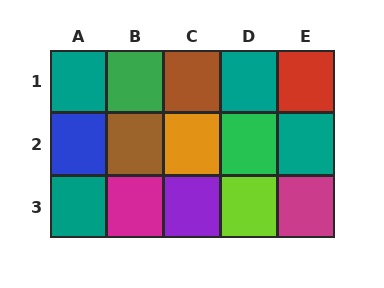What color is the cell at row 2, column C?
Orange.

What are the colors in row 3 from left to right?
Teal, magenta, purple, lime, magenta.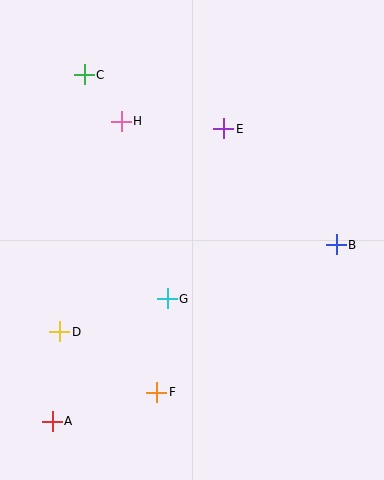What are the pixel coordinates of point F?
Point F is at (157, 392).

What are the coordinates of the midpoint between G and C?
The midpoint between G and C is at (126, 187).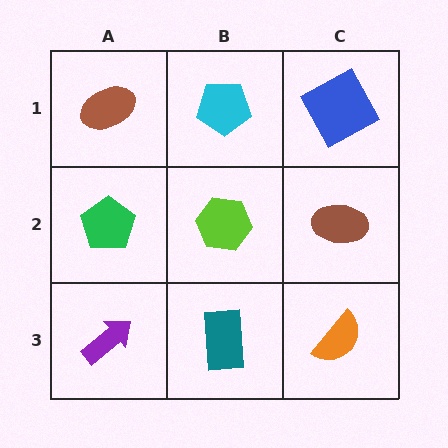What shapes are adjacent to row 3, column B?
A lime hexagon (row 2, column B), a purple arrow (row 3, column A), an orange semicircle (row 3, column C).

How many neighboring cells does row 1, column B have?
3.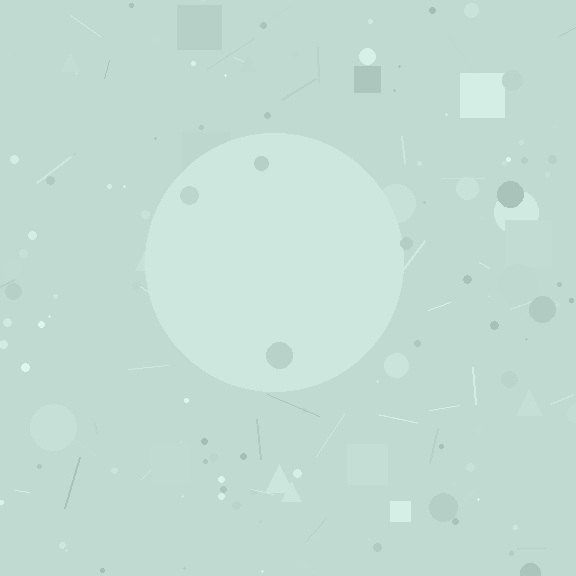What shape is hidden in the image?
A circle is hidden in the image.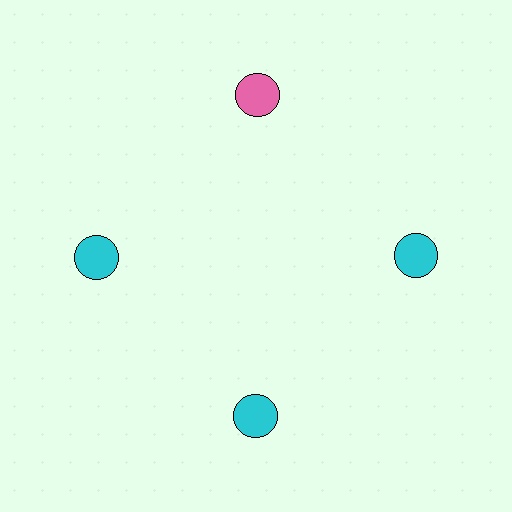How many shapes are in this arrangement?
There are 4 shapes arranged in a ring pattern.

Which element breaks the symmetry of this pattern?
The pink circle at roughly the 12 o'clock position breaks the symmetry. All other shapes are cyan circles.